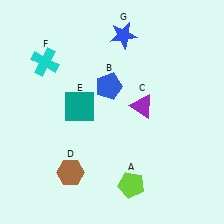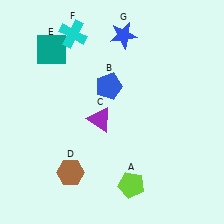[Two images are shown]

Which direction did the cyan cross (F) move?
The cyan cross (F) moved up.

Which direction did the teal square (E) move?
The teal square (E) moved up.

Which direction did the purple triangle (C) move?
The purple triangle (C) moved left.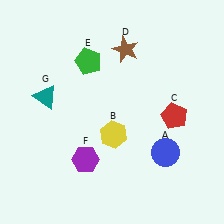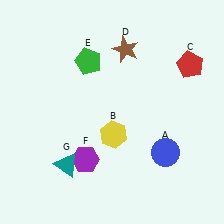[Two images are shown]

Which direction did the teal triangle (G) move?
The teal triangle (G) moved down.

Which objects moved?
The objects that moved are: the red pentagon (C), the teal triangle (G).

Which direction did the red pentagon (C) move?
The red pentagon (C) moved up.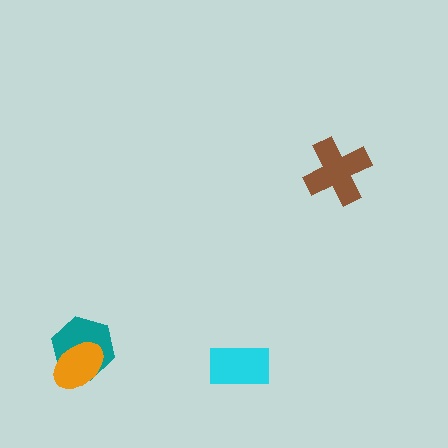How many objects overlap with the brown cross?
0 objects overlap with the brown cross.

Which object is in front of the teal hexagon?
The orange ellipse is in front of the teal hexagon.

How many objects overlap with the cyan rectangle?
0 objects overlap with the cyan rectangle.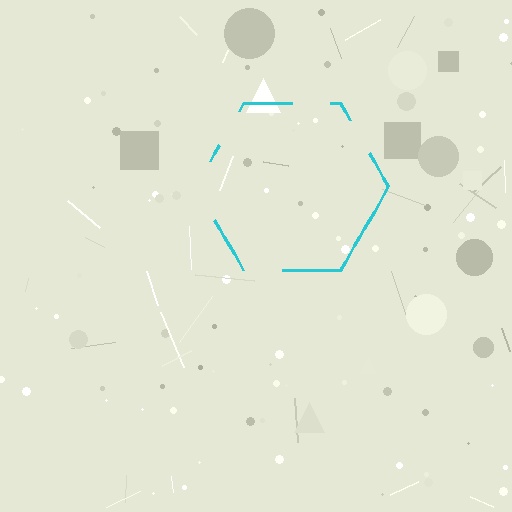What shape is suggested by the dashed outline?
The dashed outline suggests a hexagon.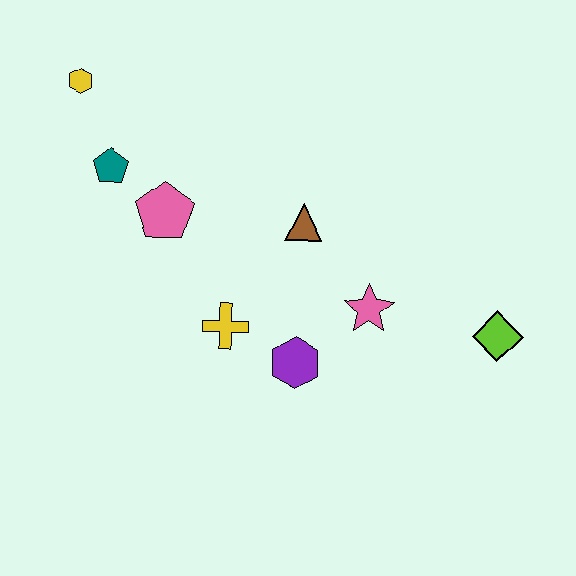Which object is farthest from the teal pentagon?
The lime diamond is farthest from the teal pentagon.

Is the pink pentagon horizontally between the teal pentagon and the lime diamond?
Yes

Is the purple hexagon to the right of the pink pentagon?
Yes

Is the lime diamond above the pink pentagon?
No